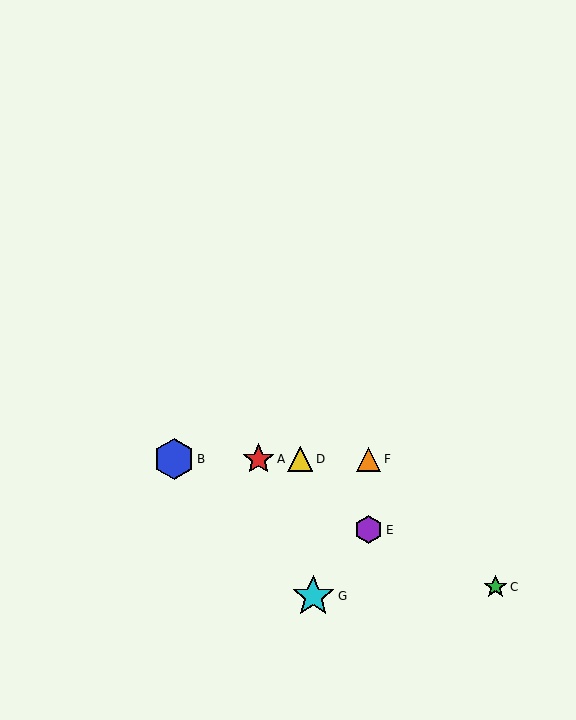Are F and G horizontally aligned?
No, F is at y≈459 and G is at y≈596.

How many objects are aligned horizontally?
4 objects (A, B, D, F) are aligned horizontally.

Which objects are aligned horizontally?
Objects A, B, D, F are aligned horizontally.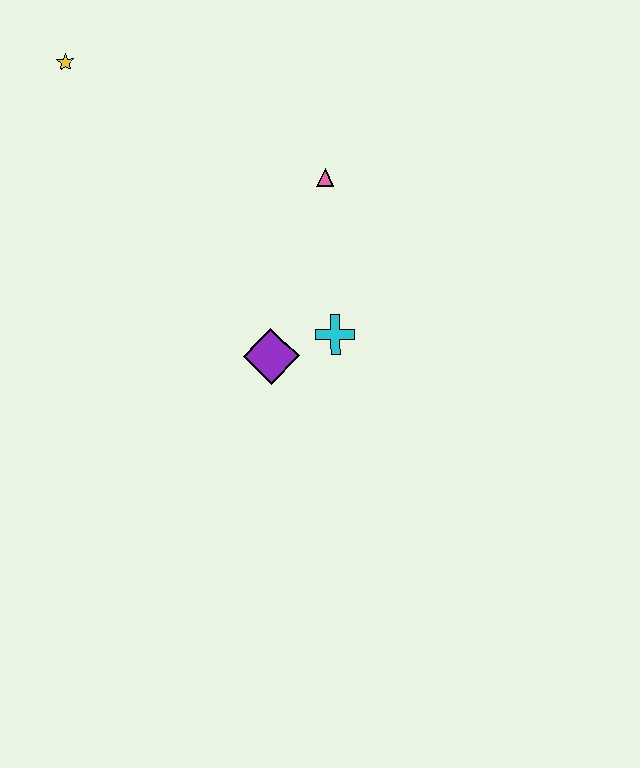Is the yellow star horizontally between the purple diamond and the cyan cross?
No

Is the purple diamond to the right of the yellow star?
Yes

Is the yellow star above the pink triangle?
Yes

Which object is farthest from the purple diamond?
The yellow star is farthest from the purple diamond.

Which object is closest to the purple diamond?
The cyan cross is closest to the purple diamond.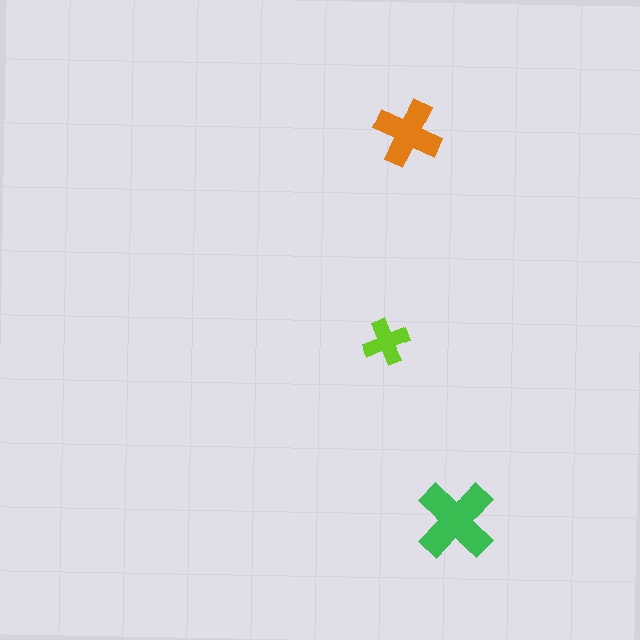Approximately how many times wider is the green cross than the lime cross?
About 2 times wider.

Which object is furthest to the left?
The lime cross is leftmost.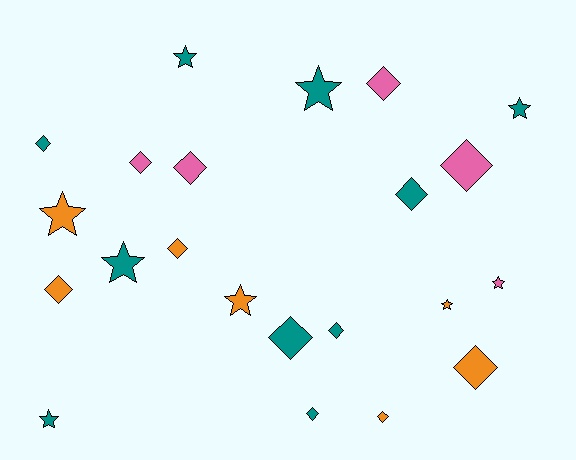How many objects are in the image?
There are 22 objects.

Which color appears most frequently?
Teal, with 10 objects.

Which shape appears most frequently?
Diamond, with 13 objects.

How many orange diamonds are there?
There are 4 orange diamonds.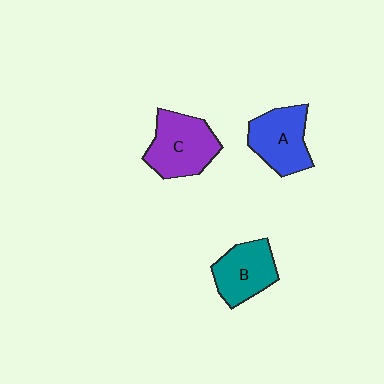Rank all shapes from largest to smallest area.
From largest to smallest: C (purple), A (blue), B (teal).